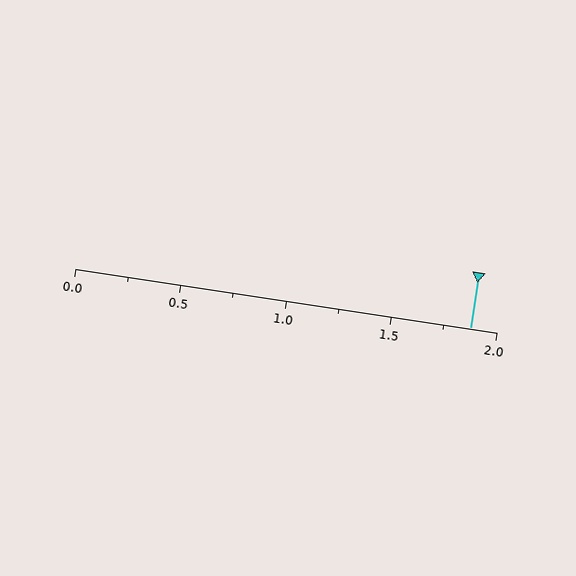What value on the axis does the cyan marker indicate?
The marker indicates approximately 1.88.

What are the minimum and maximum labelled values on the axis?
The axis runs from 0.0 to 2.0.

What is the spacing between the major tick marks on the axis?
The major ticks are spaced 0.5 apart.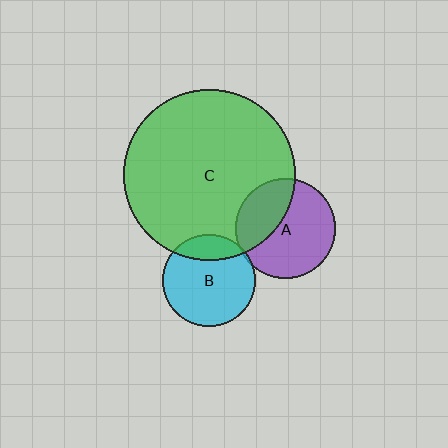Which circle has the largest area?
Circle C (green).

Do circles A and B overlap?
Yes.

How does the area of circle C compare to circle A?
Approximately 2.9 times.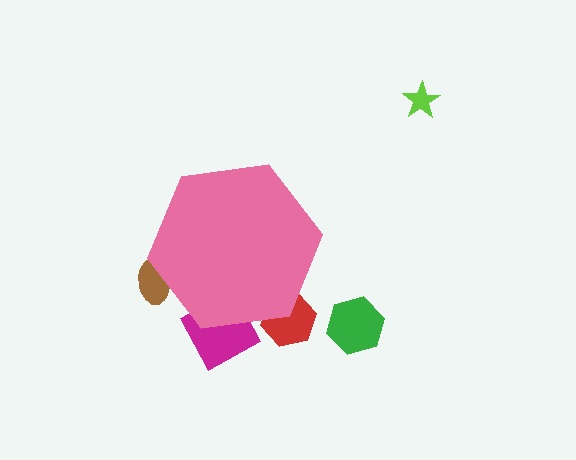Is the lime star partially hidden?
No, the lime star is fully visible.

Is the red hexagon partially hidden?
Yes, the red hexagon is partially hidden behind the pink hexagon.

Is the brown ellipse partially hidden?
Yes, the brown ellipse is partially hidden behind the pink hexagon.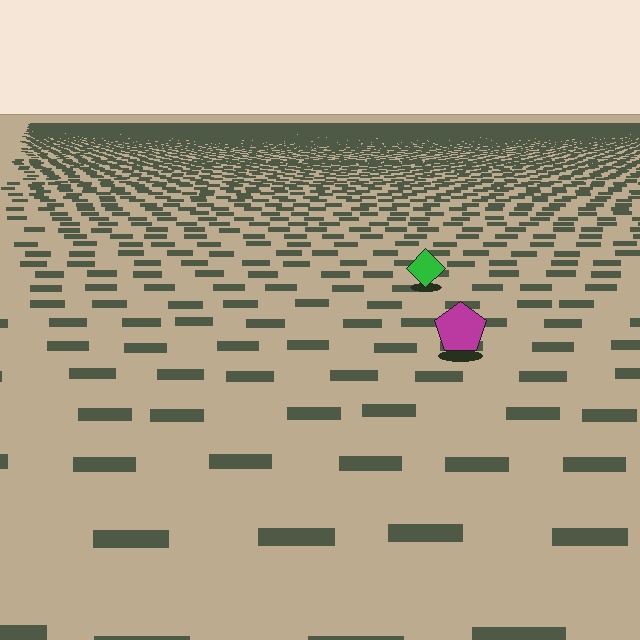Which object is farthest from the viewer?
The green diamond is farthest from the viewer. It appears smaller and the ground texture around it is denser.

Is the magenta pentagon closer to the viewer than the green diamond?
Yes. The magenta pentagon is closer — you can tell from the texture gradient: the ground texture is coarser near it.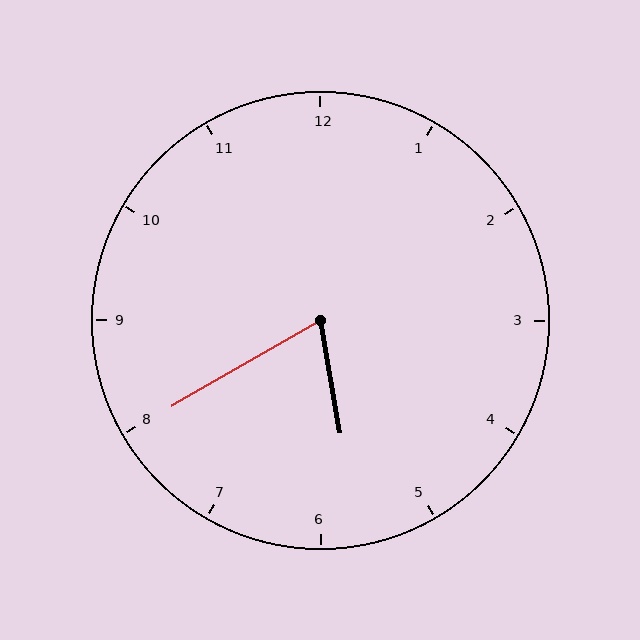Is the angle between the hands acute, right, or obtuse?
It is acute.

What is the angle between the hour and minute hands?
Approximately 70 degrees.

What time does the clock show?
5:40.